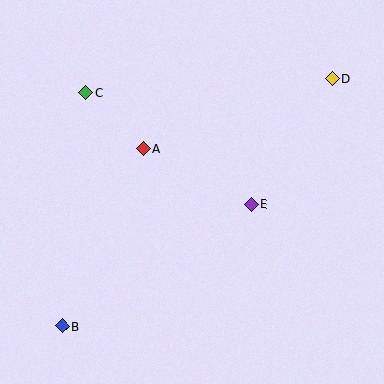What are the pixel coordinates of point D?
Point D is at (333, 79).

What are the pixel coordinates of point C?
Point C is at (86, 93).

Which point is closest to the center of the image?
Point E at (251, 204) is closest to the center.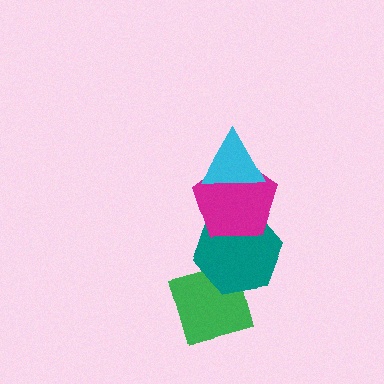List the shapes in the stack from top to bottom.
From top to bottom: the cyan triangle, the magenta pentagon, the teal hexagon, the green diamond.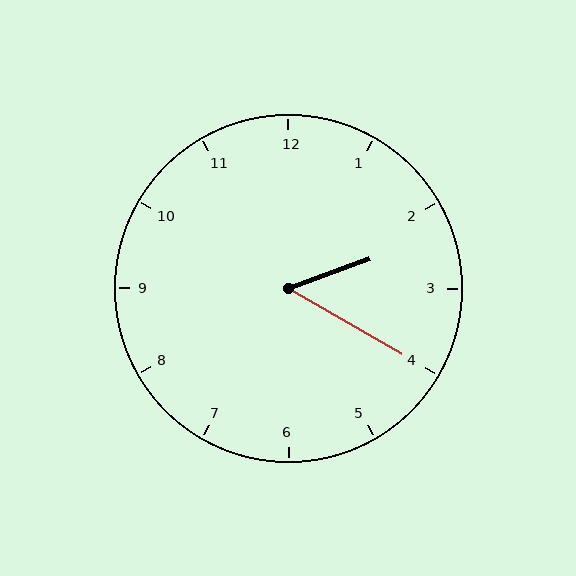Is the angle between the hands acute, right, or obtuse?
It is acute.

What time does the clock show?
2:20.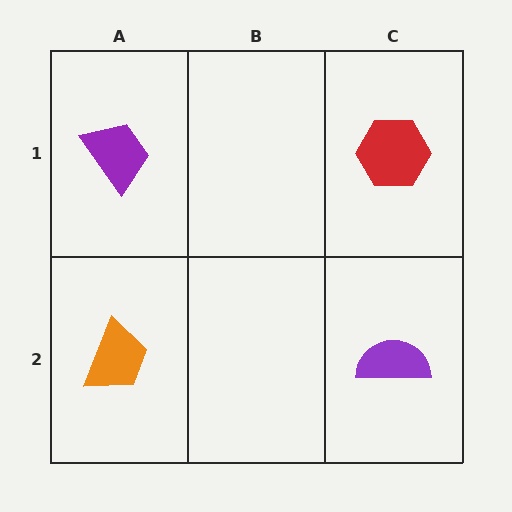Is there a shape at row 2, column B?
No, that cell is empty.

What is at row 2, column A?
An orange trapezoid.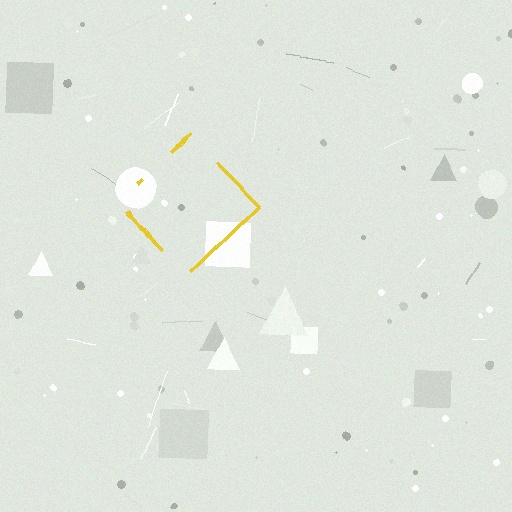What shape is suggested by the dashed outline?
The dashed outline suggests a diamond.